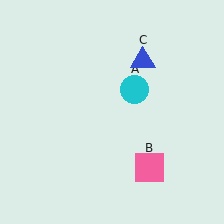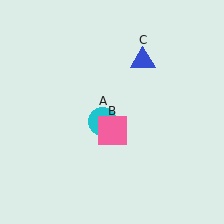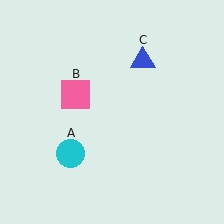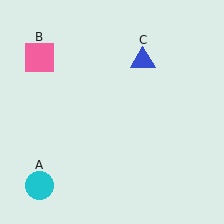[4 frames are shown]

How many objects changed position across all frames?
2 objects changed position: cyan circle (object A), pink square (object B).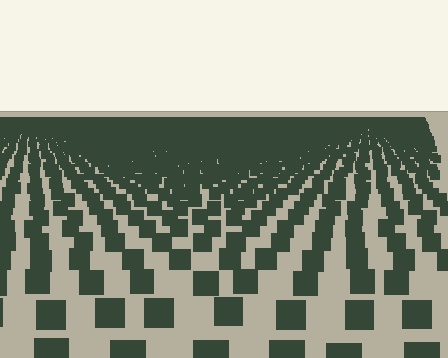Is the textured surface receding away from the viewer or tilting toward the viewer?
The surface is receding away from the viewer. Texture elements get smaller and denser toward the top.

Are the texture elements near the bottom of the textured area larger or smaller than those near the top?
Larger. Near the bottom, elements are closer to the viewer and appear at a bigger on-screen size.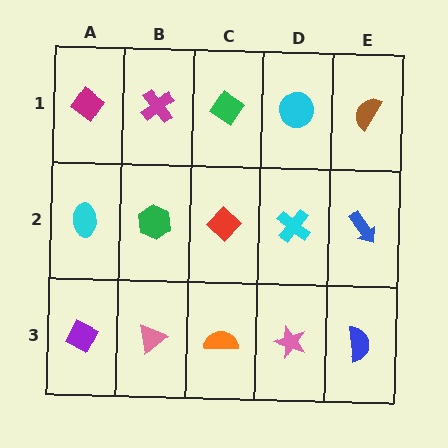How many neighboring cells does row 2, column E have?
3.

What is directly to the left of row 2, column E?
A cyan cross.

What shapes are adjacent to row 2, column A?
A magenta diamond (row 1, column A), a purple diamond (row 3, column A), a green hexagon (row 2, column B).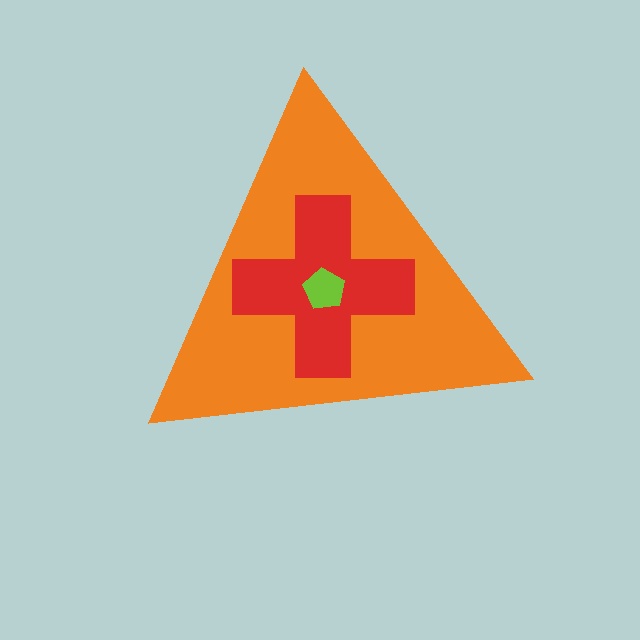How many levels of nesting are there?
3.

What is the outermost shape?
The orange triangle.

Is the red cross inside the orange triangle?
Yes.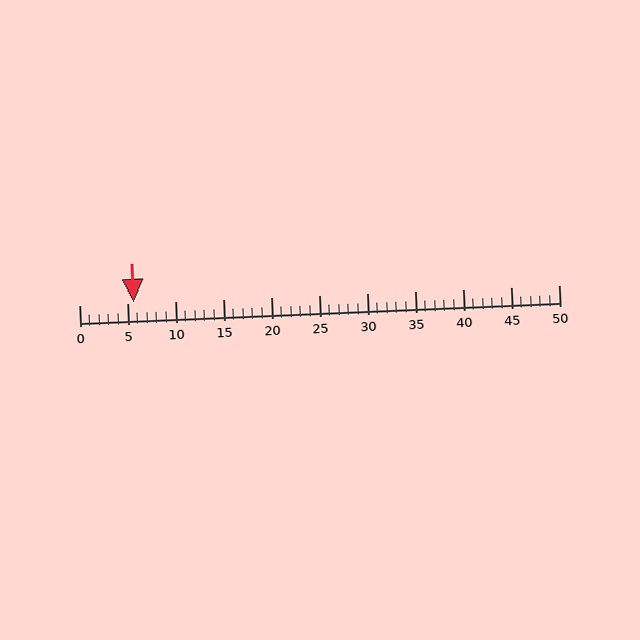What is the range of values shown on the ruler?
The ruler shows values from 0 to 50.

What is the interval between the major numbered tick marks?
The major tick marks are spaced 5 units apart.